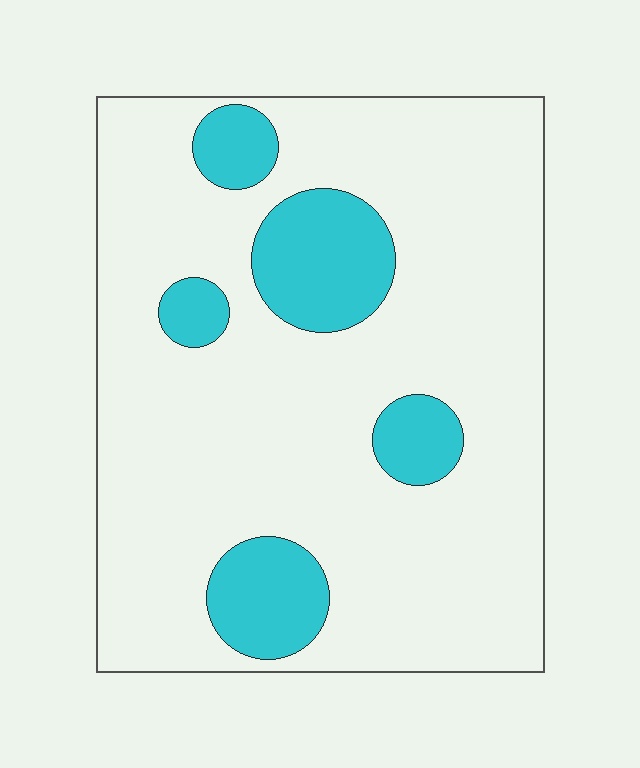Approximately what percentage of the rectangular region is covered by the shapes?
Approximately 15%.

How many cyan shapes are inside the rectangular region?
5.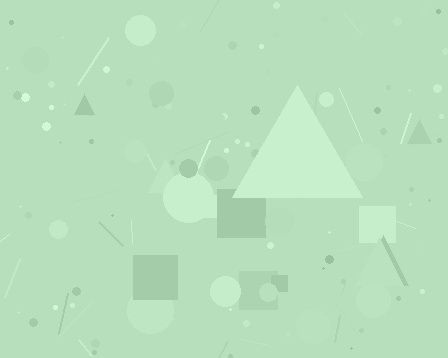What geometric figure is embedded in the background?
A triangle is embedded in the background.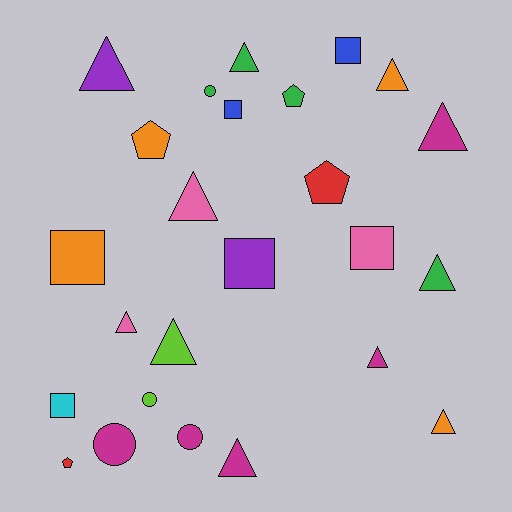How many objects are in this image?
There are 25 objects.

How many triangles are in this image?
There are 11 triangles.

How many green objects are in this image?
There are 4 green objects.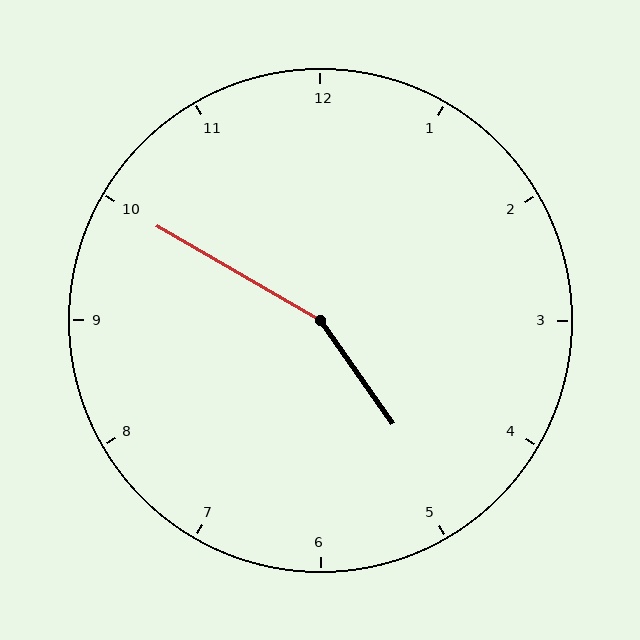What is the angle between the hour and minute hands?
Approximately 155 degrees.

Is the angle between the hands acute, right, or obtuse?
It is obtuse.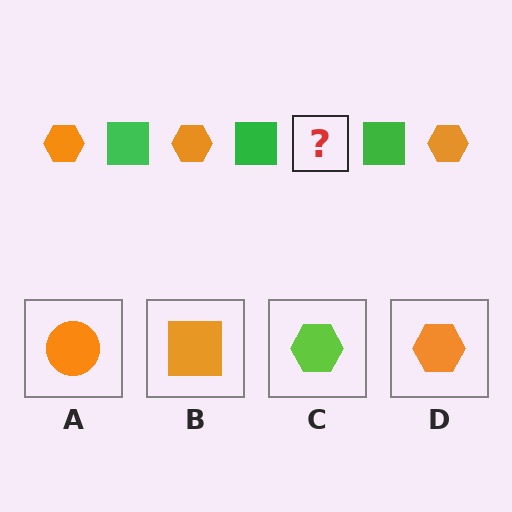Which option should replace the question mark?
Option D.